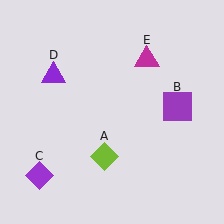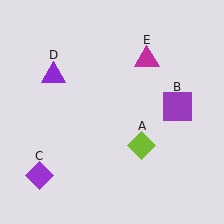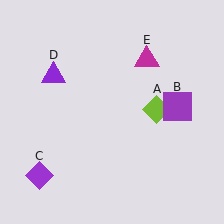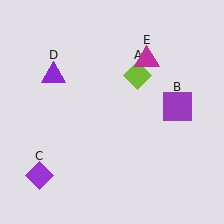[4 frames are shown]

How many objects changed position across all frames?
1 object changed position: lime diamond (object A).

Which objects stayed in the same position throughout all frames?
Purple square (object B) and purple diamond (object C) and purple triangle (object D) and magenta triangle (object E) remained stationary.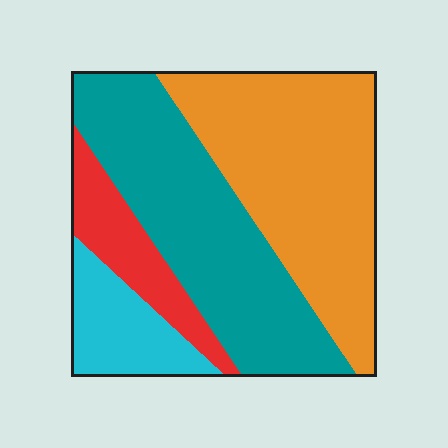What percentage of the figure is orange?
Orange takes up between a quarter and a half of the figure.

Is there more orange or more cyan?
Orange.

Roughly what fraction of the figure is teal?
Teal covers around 35% of the figure.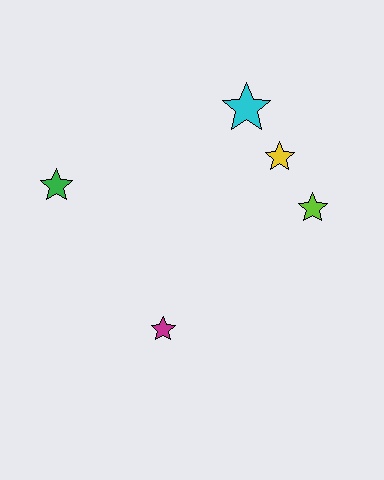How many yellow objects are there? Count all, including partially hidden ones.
There is 1 yellow object.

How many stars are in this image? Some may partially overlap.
There are 5 stars.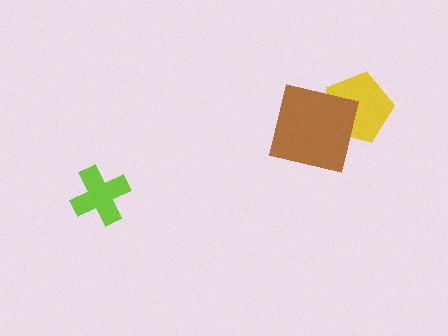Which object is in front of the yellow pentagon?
The brown square is in front of the yellow pentagon.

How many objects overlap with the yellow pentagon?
1 object overlaps with the yellow pentagon.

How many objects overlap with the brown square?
1 object overlaps with the brown square.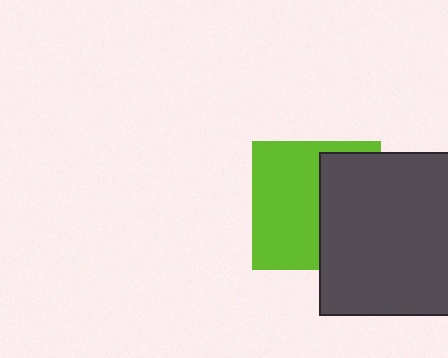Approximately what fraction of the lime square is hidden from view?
Roughly 44% of the lime square is hidden behind the dark gray square.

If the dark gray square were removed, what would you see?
You would see the complete lime square.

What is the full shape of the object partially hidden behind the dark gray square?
The partially hidden object is a lime square.